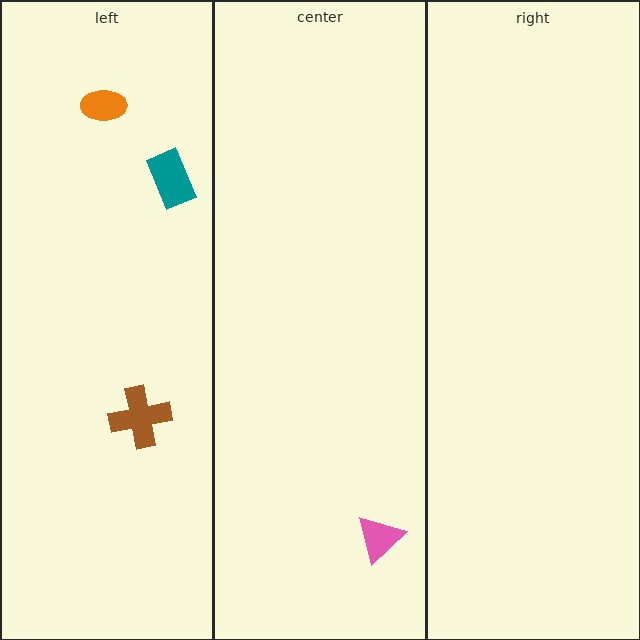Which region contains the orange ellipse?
The left region.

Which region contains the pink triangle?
The center region.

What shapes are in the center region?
The pink triangle.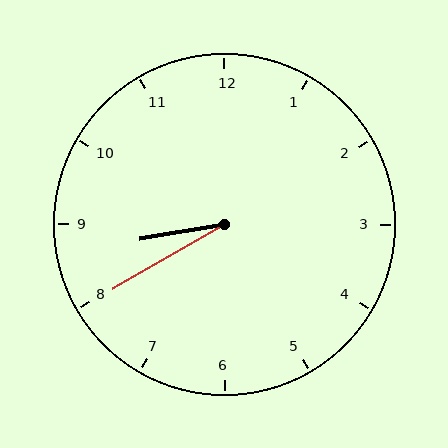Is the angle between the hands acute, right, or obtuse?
It is acute.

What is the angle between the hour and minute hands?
Approximately 20 degrees.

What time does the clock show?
8:40.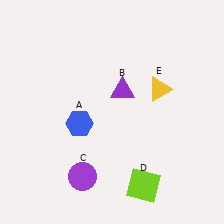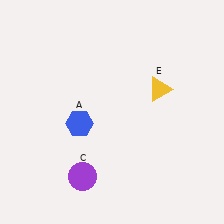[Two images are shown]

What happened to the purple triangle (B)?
The purple triangle (B) was removed in Image 2. It was in the top-right area of Image 1.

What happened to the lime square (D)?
The lime square (D) was removed in Image 2. It was in the bottom-right area of Image 1.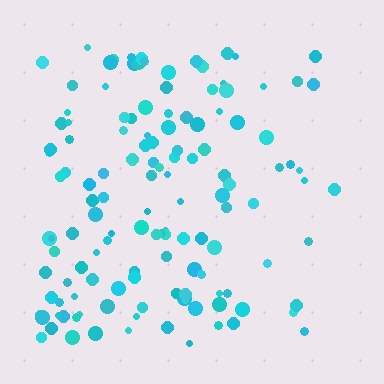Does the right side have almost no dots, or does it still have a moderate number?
Still a moderate number, just noticeably fewer than the left.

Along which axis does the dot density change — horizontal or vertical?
Horizontal.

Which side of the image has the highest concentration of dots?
The left.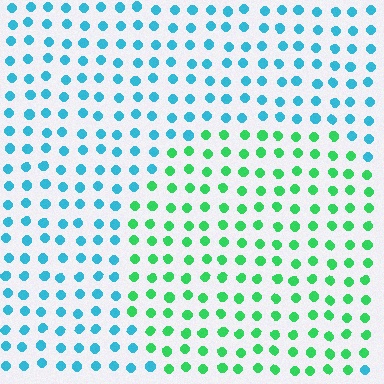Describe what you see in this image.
The image is filled with small cyan elements in a uniform arrangement. A circle-shaped region is visible where the elements are tinted to a slightly different hue, forming a subtle color boundary.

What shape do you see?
I see a circle.